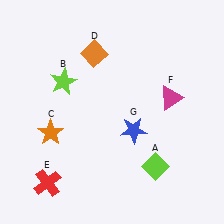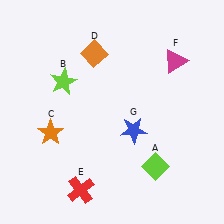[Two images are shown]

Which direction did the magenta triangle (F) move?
The magenta triangle (F) moved up.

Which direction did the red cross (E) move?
The red cross (E) moved right.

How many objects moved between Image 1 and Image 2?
2 objects moved between the two images.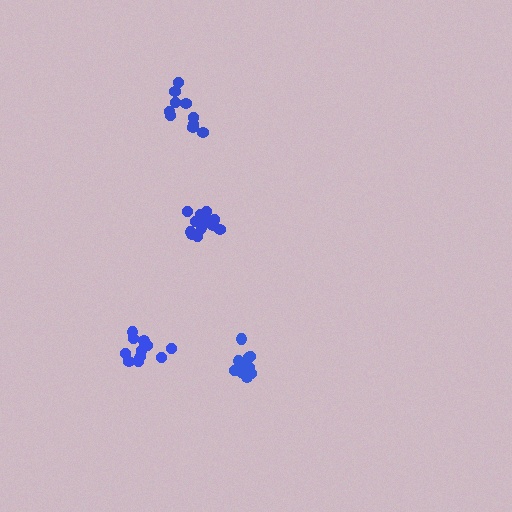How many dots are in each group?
Group 1: 12 dots, Group 2: 11 dots, Group 3: 10 dots, Group 4: 13 dots (46 total).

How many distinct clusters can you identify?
There are 4 distinct clusters.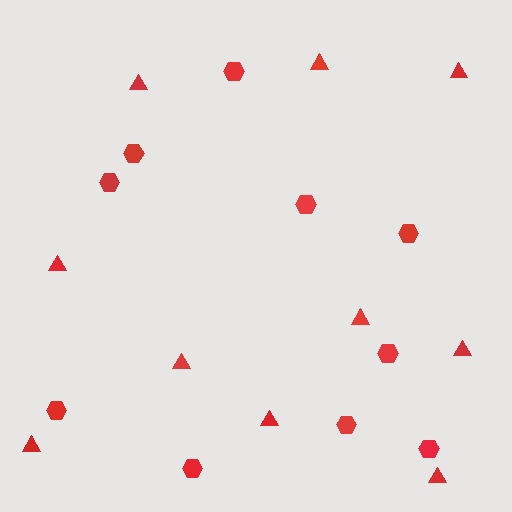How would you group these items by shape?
There are 2 groups: one group of hexagons (10) and one group of triangles (10).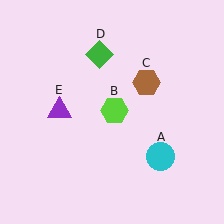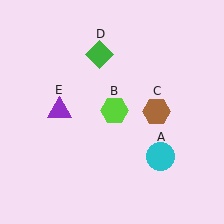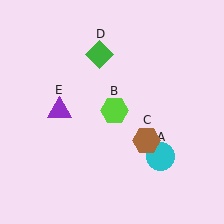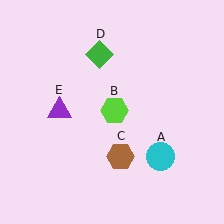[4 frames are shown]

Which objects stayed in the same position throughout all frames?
Cyan circle (object A) and lime hexagon (object B) and green diamond (object D) and purple triangle (object E) remained stationary.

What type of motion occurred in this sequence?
The brown hexagon (object C) rotated clockwise around the center of the scene.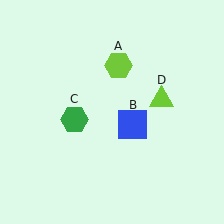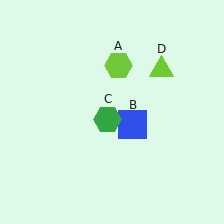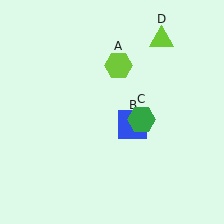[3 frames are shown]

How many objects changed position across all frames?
2 objects changed position: green hexagon (object C), lime triangle (object D).